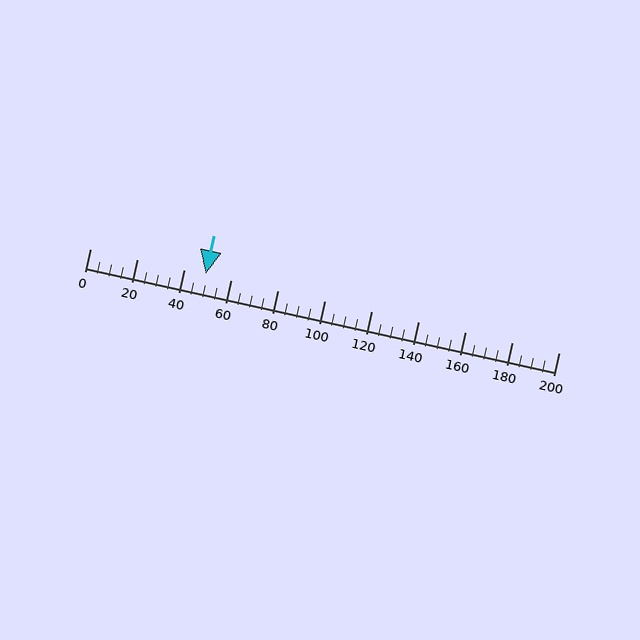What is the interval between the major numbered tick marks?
The major tick marks are spaced 20 units apart.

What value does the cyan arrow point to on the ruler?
The cyan arrow points to approximately 49.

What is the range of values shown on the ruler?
The ruler shows values from 0 to 200.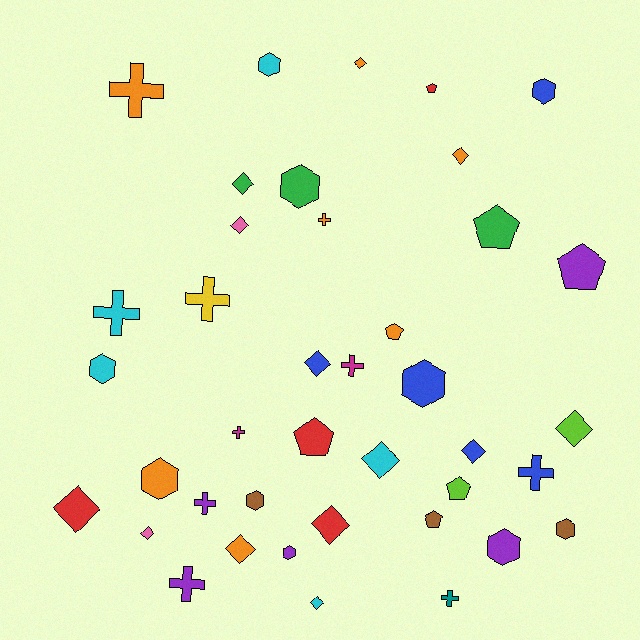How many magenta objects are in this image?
There are 2 magenta objects.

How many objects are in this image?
There are 40 objects.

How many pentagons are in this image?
There are 7 pentagons.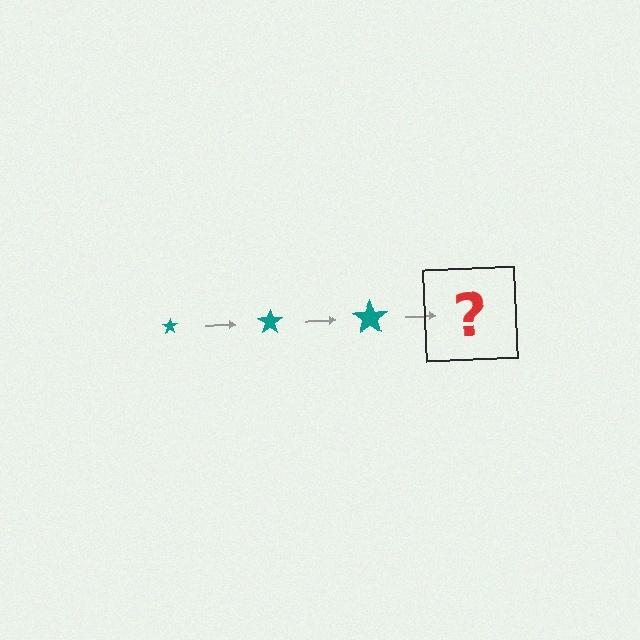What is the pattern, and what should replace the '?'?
The pattern is that the star gets progressively larger each step. The '?' should be a teal star, larger than the previous one.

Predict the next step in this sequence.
The next step is a teal star, larger than the previous one.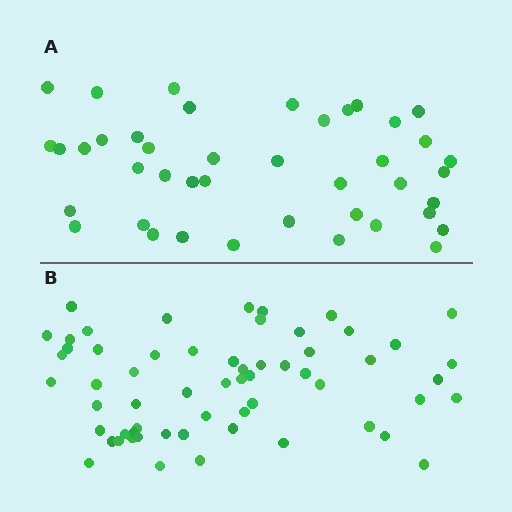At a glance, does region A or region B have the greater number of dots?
Region B (the bottom region) has more dots.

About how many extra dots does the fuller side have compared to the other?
Region B has approximately 20 more dots than region A.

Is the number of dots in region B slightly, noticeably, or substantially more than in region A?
Region B has noticeably more, but not dramatically so. The ratio is roughly 1.4 to 1.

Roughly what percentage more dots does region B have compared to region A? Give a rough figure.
About 45% more.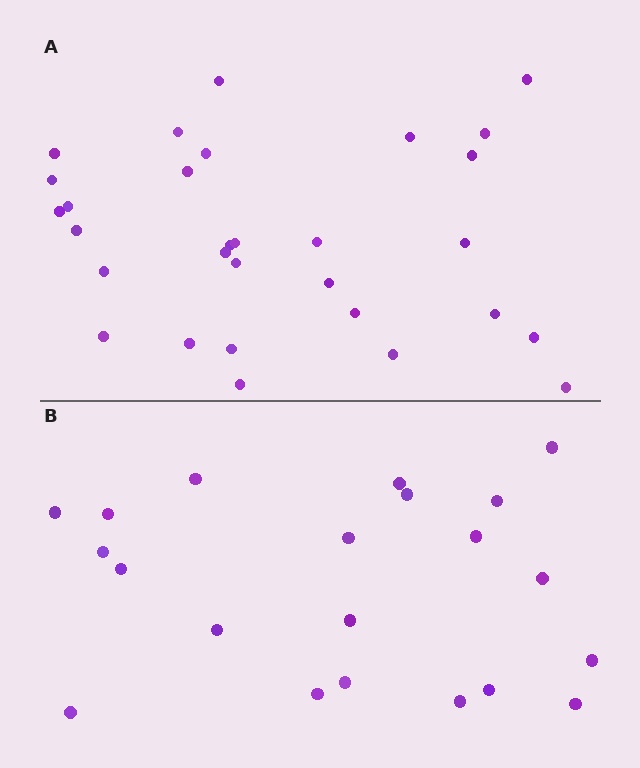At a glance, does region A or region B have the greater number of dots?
Region A (the top region) has more dots.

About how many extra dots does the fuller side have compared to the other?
Region A has roughly 8 or so more dots than region B.